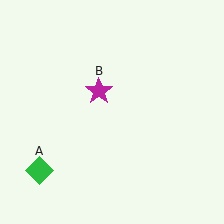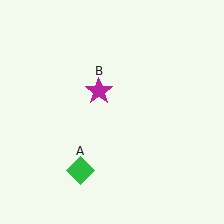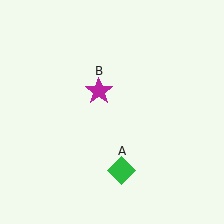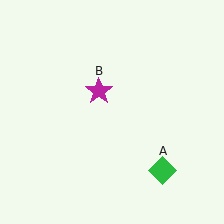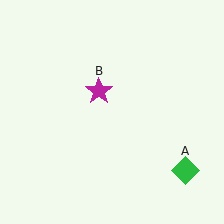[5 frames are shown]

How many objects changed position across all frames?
1 object changed position: green diamond (object A).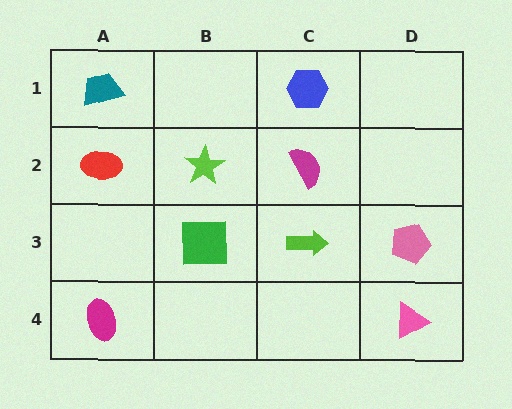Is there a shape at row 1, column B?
No, that cell is empty.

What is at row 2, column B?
A lime star.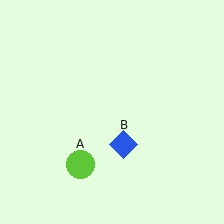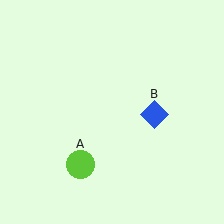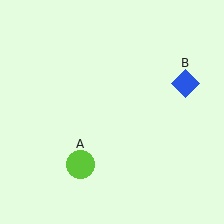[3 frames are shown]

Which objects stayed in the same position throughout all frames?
Lime circle (object A) remained stationary.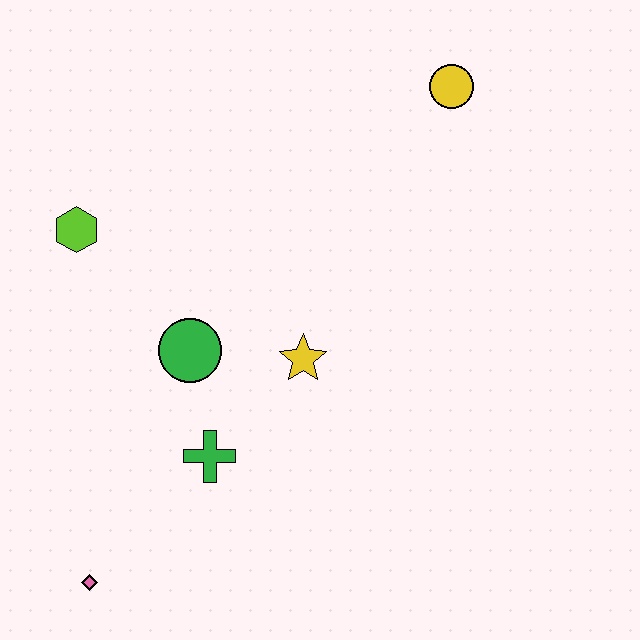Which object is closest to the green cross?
The green circle is closest to the green cross.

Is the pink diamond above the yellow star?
No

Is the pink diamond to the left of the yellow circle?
Yes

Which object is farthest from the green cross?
The yellow circle is farthest from the green cross.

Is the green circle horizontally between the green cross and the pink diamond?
Yes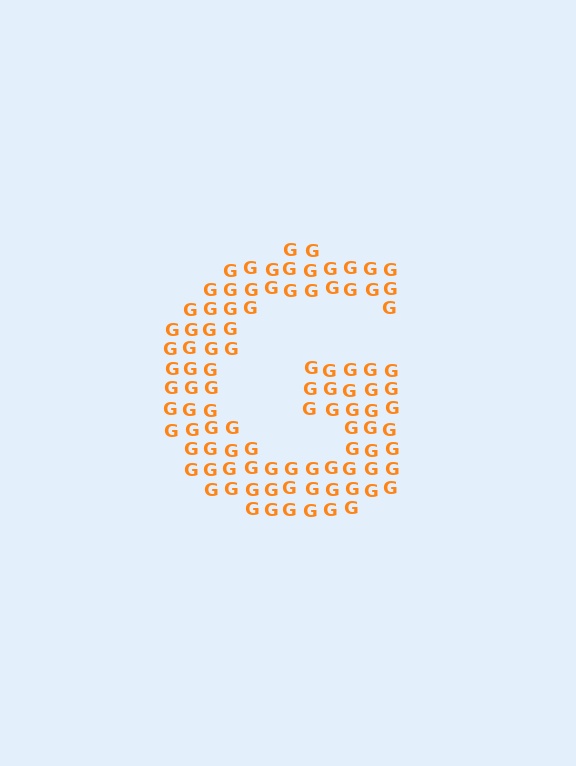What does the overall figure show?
The overall figure shows the letter G.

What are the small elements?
The small elements are letter G's.